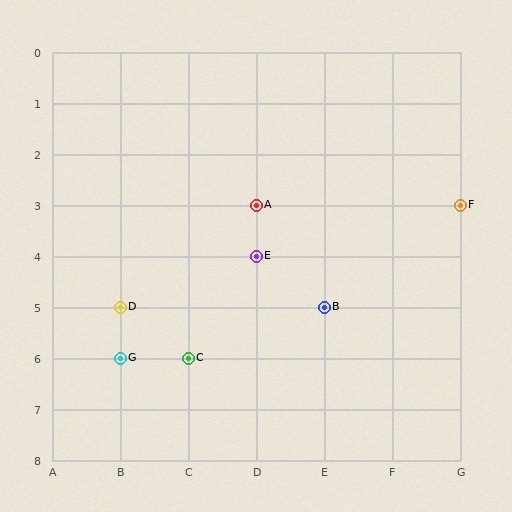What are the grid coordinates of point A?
Point A is at grid coordinates (D, 3).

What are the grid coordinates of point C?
Point C is at grid coordinates (C, 6).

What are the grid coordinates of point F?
Point F is at grid coordinates (G, 3).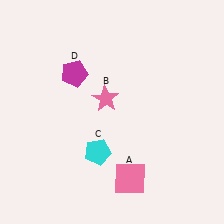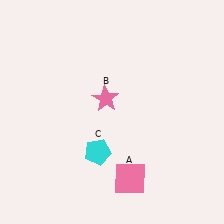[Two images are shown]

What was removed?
The magenta pentagon (D) was removed in Image 2.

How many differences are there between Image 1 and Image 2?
There is 1 difference between the two images.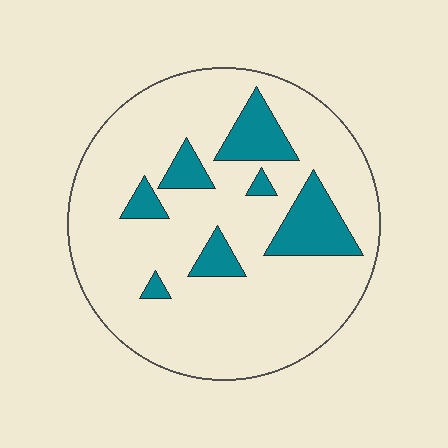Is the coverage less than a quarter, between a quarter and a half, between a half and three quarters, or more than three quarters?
Less than a quarter.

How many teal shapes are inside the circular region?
7.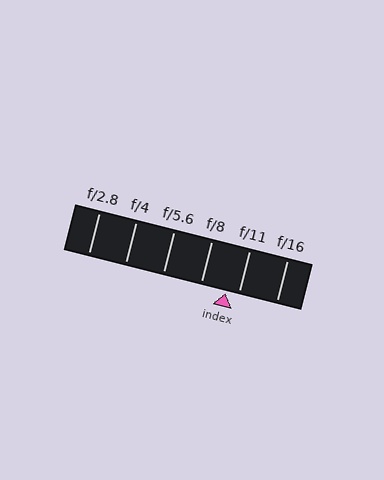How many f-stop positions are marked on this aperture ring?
There are 6 f-stop positions marked.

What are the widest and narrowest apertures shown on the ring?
The widest aperture shown is f/2.8 and the narrowest is f/16.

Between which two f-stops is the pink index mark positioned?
The index mark is between f/8 and f/11.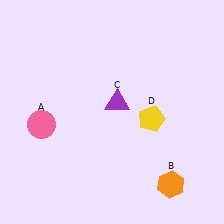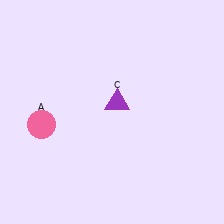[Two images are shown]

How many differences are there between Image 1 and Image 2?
There are 2 differences between the two images.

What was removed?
The yellow pentagon (D), the orange hexagon (B) were removed in Image 2.